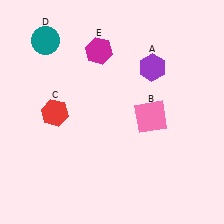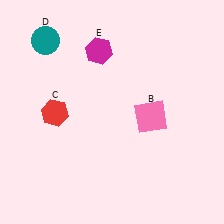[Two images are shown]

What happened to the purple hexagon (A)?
The purple hexagon (A) was removed in Image 2. It was in the top-right area of Image 1.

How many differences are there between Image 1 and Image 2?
There is 1 difference between the two images.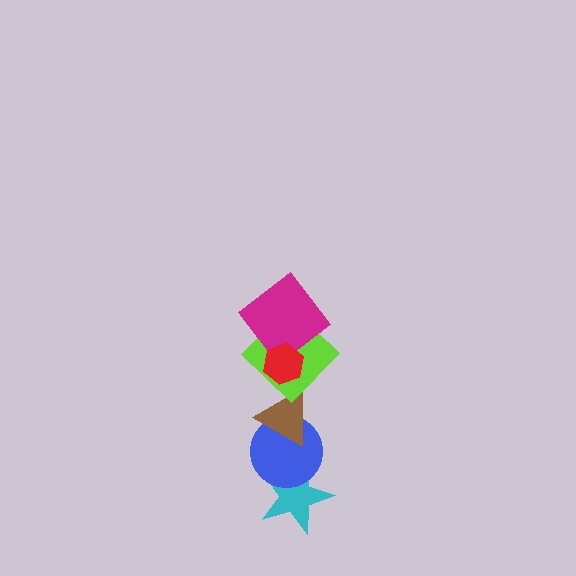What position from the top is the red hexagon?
The red hexagon is 1st from the top.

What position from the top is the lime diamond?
The lime diamond is 3rd from the top.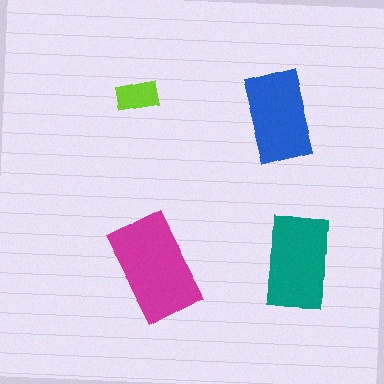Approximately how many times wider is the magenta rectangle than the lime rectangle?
About 2.5 times wider.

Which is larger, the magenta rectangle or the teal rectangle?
The magenta one.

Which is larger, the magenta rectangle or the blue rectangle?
The magenta one.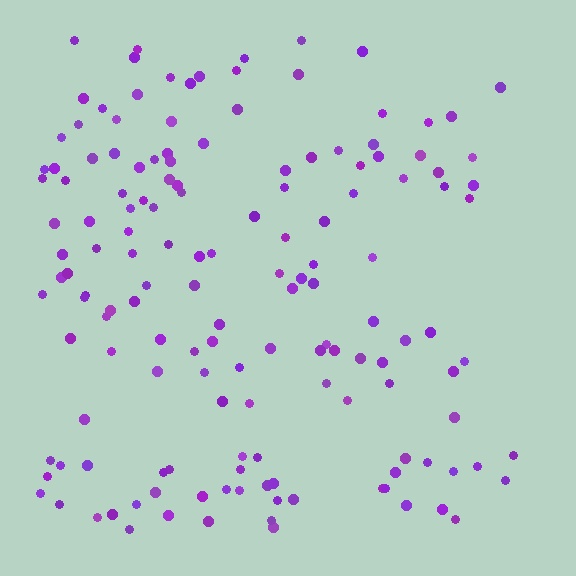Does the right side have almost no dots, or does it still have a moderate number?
Still a moderate number, just noticeably fewer than the left.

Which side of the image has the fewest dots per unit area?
The right.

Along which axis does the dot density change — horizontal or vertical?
Horizontal.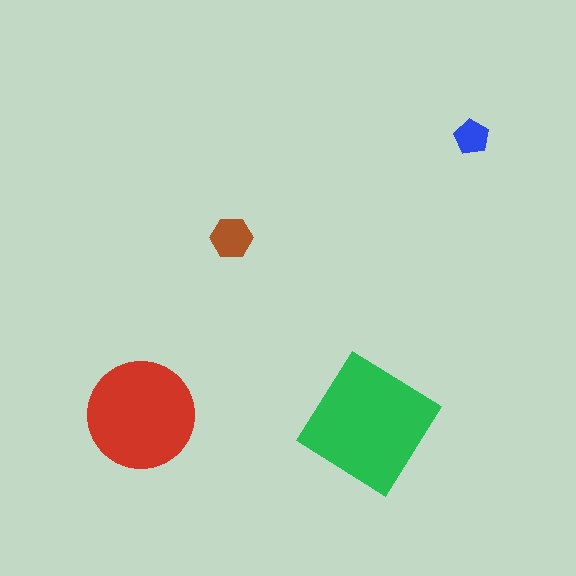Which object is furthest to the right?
The blue pentagon is rightmost.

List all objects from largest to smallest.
The green diamond, the red circle, the brown hexagon, the blue pentagon.